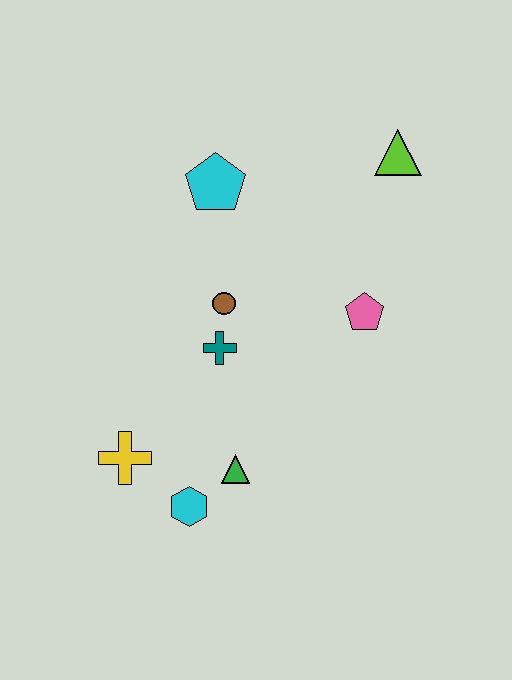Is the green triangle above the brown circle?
No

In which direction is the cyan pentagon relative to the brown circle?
The cyan pentagon is above the brown circle.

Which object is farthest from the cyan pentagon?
The cyan hexagon is farthest from the cyan pentagon.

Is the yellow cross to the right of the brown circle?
No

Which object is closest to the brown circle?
The teal cross is closest to the brown circle.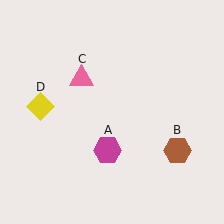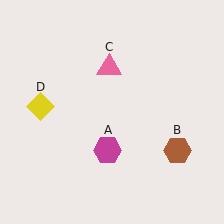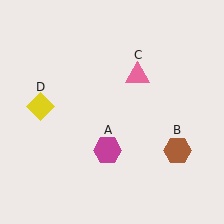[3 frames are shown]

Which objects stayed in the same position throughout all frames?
Magenta hexagon (object A) and brown hexagon (object B) and yellow diamond (object D) remained stationary.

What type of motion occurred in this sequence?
The pink triangle (object C) rotated clockwise around the center of the scene.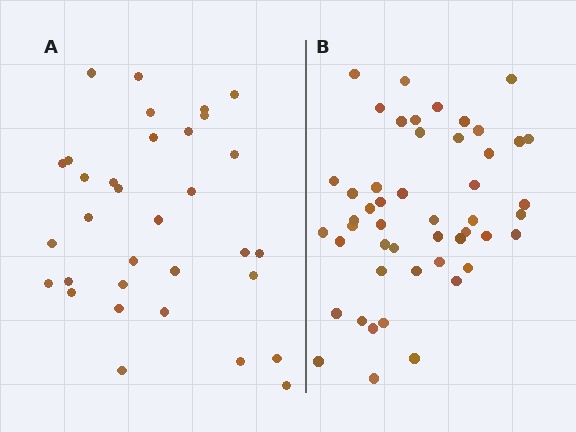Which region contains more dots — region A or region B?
Region B (the right region) has more dots.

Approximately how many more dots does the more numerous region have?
Region B has approximately 15 more dots than region A.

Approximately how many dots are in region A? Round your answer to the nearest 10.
About 30 dots. (The exact count is 33, which rounds to 30.)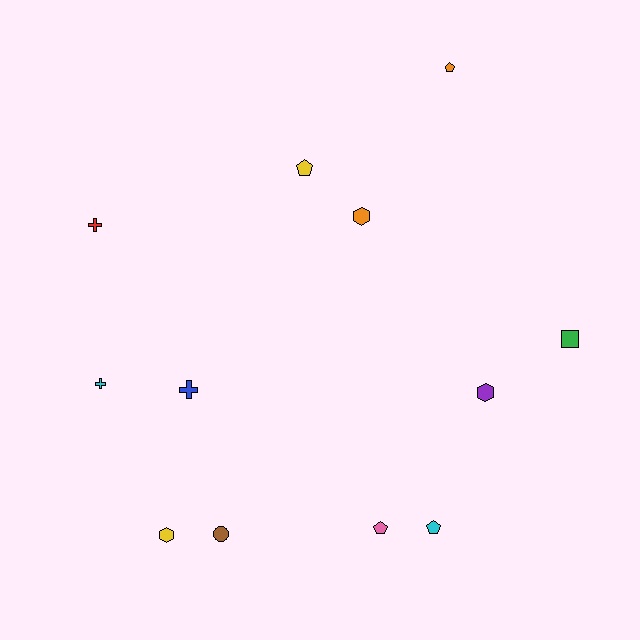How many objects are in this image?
There are 12 objects.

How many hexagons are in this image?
There are 3 hexagons.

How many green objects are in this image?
There is 1 green object.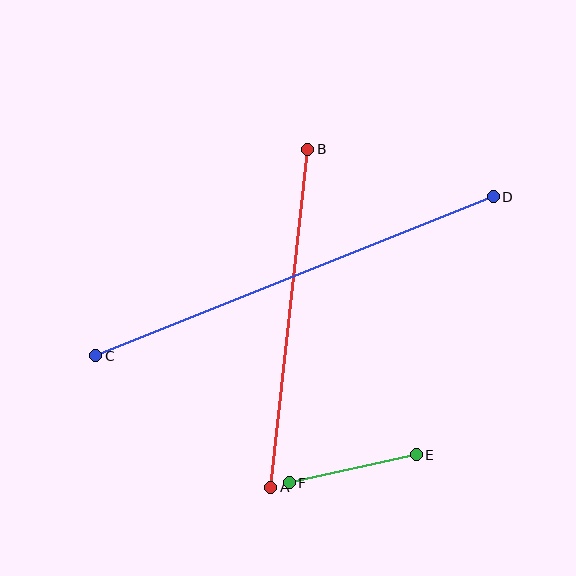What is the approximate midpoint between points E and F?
The midpoint is at approximately (353, 469) pixels.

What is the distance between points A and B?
The distance is approximately 340 pixels.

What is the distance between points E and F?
The distance is approximately 130 pixels.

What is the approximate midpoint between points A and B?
The midpoint is at approximately (289, 318) pixels.